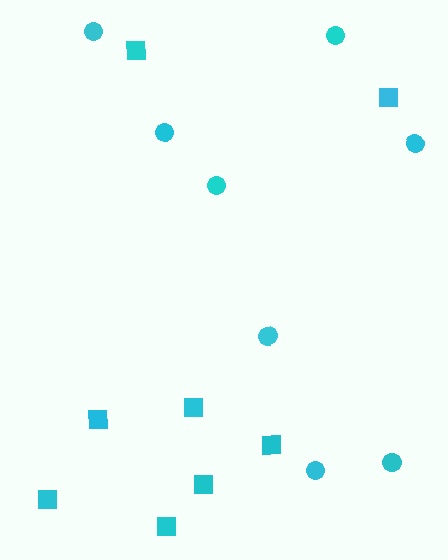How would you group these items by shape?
There are 2 groups: one group of squares (8) and one group of circles (8).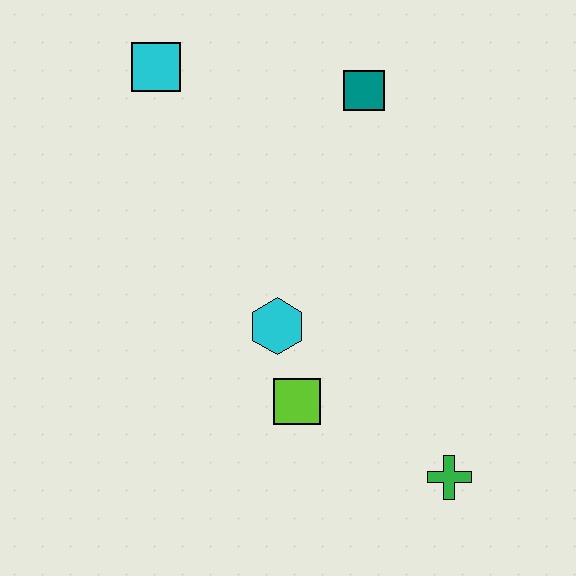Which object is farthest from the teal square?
The green cross is farthest from the teal square.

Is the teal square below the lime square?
No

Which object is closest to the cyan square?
The teal square is closest to the cyan square.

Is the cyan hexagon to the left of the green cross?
Yes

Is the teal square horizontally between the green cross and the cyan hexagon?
Yes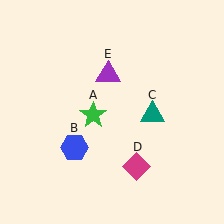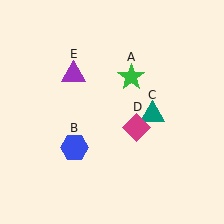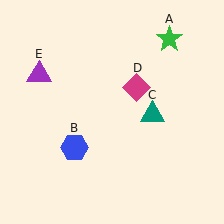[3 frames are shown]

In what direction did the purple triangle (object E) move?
The purple triangle (object E) moved left.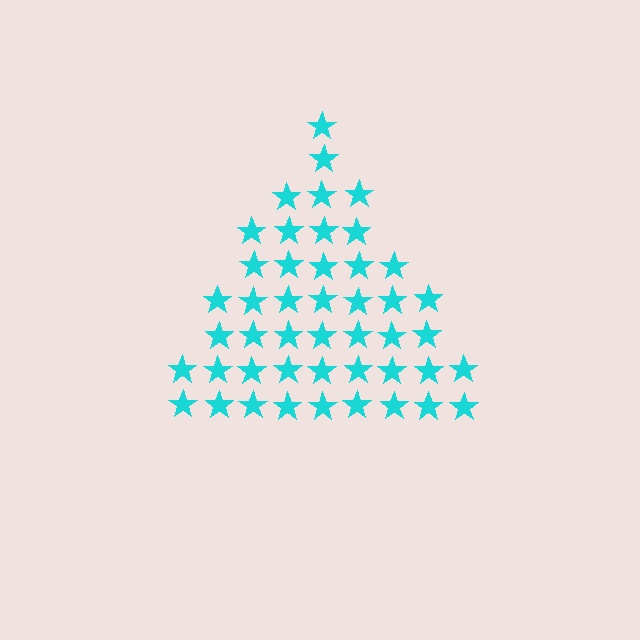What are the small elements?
The small elements are stars.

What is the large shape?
The large shape is a triangle.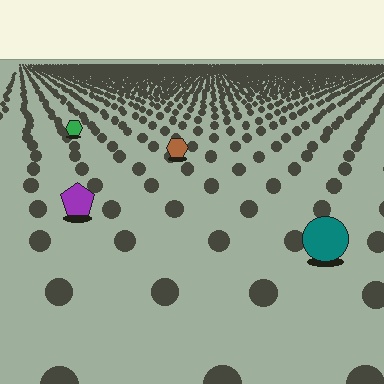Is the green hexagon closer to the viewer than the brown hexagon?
No. The brown hexagon is closer — you can tell from the texture gradient: the ground texture is coarser near it.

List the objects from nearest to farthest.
From nearest to farthest: the teal circle, the purple pentagon, the brown hexagon, the green hexagon.